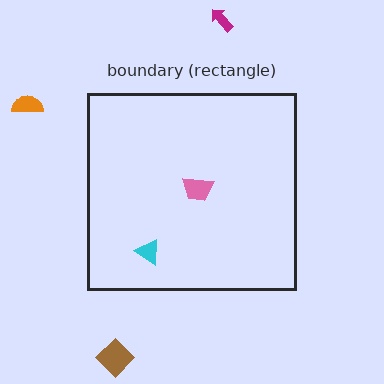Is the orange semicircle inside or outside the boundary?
Outside.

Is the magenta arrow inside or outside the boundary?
Outside.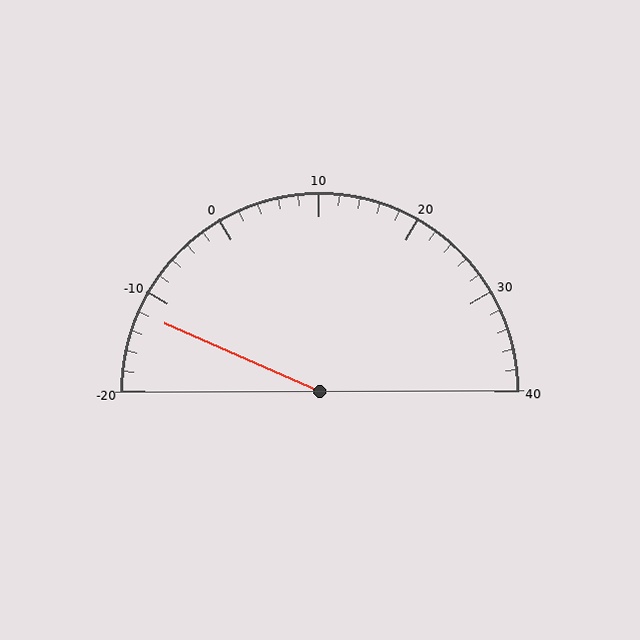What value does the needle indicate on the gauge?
The needle indicates approximately -12.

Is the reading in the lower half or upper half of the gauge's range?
The reading is in the lower half of the range (-20 to 40).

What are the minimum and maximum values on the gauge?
The gauge ranges from -20 to 40.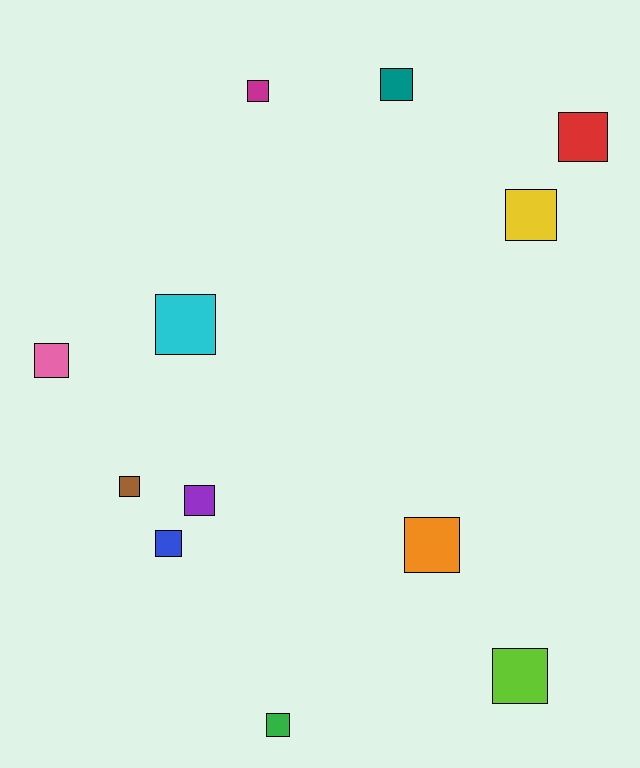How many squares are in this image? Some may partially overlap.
There are 12 squares.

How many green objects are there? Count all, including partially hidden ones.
There is 1 green object.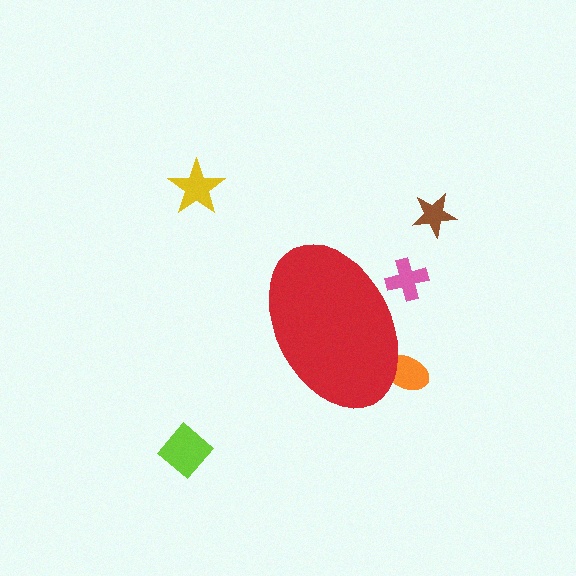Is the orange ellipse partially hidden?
Yes, the orange ellipse is partially hidden behind the red ellipse.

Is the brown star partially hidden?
No, the brown star is fully visible.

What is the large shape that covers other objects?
A red ellipse.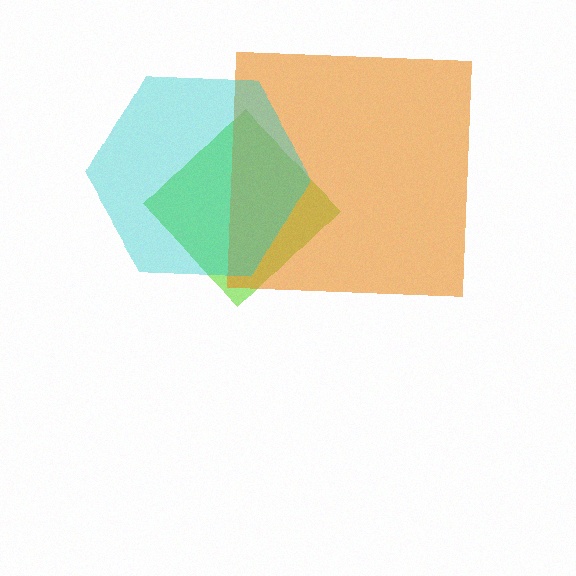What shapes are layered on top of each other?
The layered shapes are: a lime diamond, an orange square, a cyan hexagon.